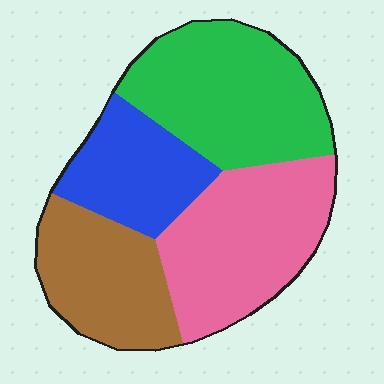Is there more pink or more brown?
Pink.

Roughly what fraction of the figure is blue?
Blue covers 18% of the figure.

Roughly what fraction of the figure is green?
Green takes up about one third (1/3) of the figure.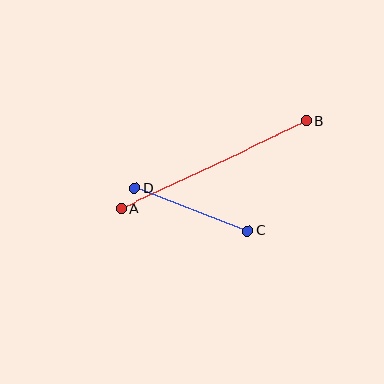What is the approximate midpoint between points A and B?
The midpoint is at approximately (214, 165) pixels.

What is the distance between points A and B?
The distance is approximately 205 pixels.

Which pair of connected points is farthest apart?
Points A and B are farthest apart.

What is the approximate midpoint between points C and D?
The midpoint is at approximately (191, 209) pixels.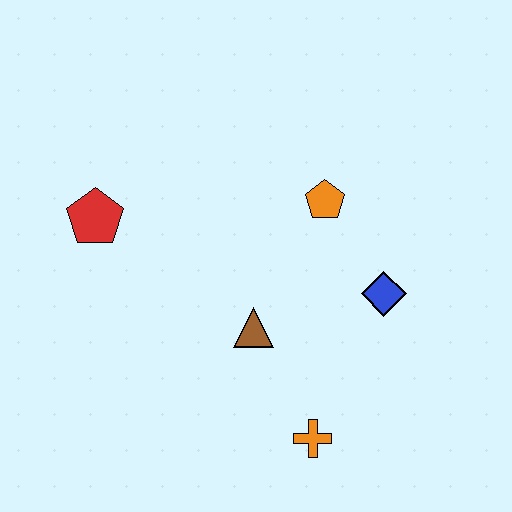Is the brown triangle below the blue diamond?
Yes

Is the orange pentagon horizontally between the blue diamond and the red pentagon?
Yes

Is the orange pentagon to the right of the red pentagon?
Yes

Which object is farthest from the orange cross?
The red pentagon is farthest from the orange cross.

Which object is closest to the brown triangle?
The orange cross is closest to the brown triangle.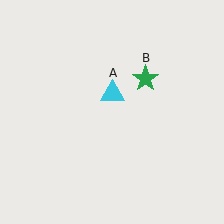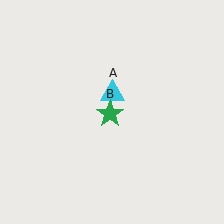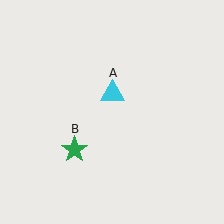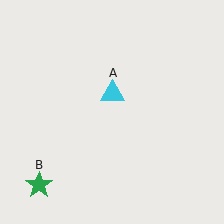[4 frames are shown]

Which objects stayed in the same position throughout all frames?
Cyan triangle (object A) remained stationary.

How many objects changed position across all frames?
1 object changed position: green star (object B).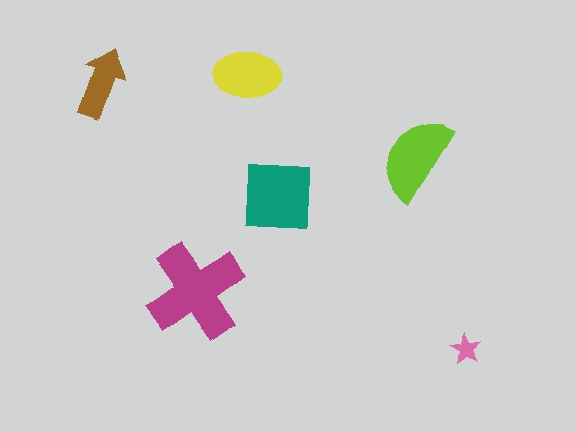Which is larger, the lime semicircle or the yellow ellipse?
The lime semicircle.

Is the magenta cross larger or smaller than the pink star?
Larger.